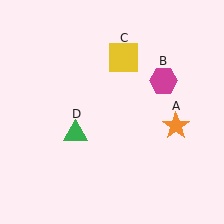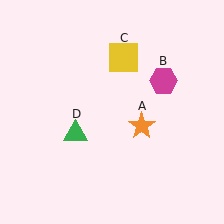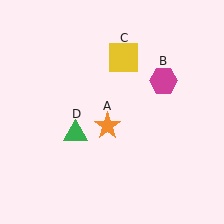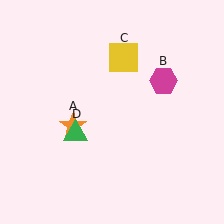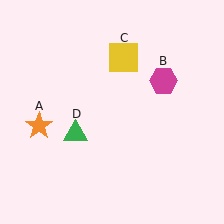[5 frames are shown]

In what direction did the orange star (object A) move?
The orange star (object A) moved left.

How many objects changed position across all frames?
1 object changed position: orange star (object A).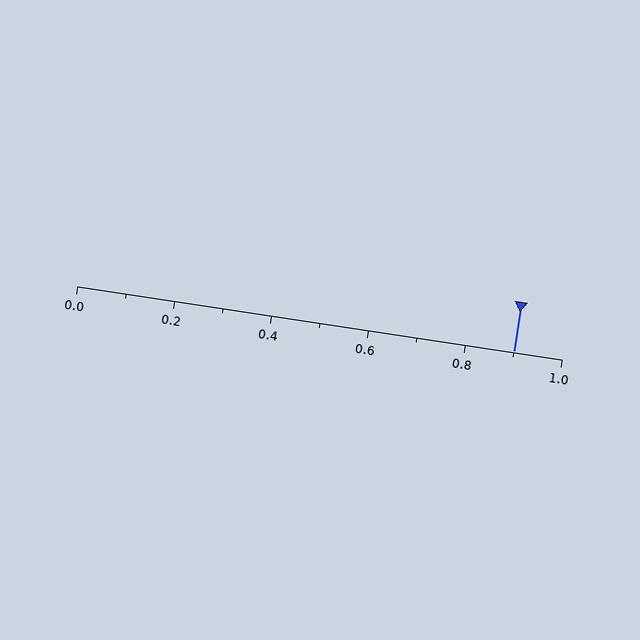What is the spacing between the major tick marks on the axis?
The major ticks are spaced 0.2 apart.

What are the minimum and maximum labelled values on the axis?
The axis runs from 0.0 to 1.0.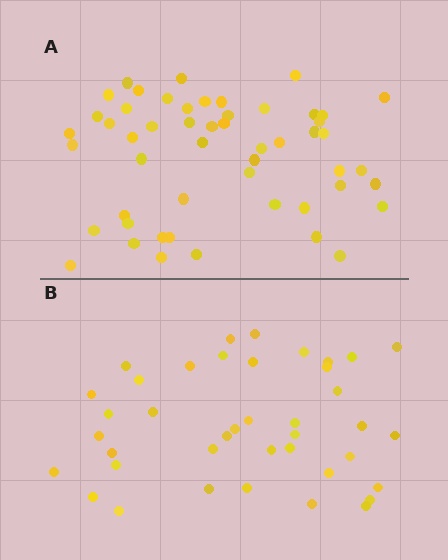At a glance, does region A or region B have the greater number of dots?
Region A (the top region) has more dots.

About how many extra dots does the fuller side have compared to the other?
Region A has roughly 12 or so more dots than region B.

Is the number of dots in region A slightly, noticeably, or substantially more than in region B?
Region A has noticeably more, but not dramatically so. The ratio is roughly 1.3 to 1.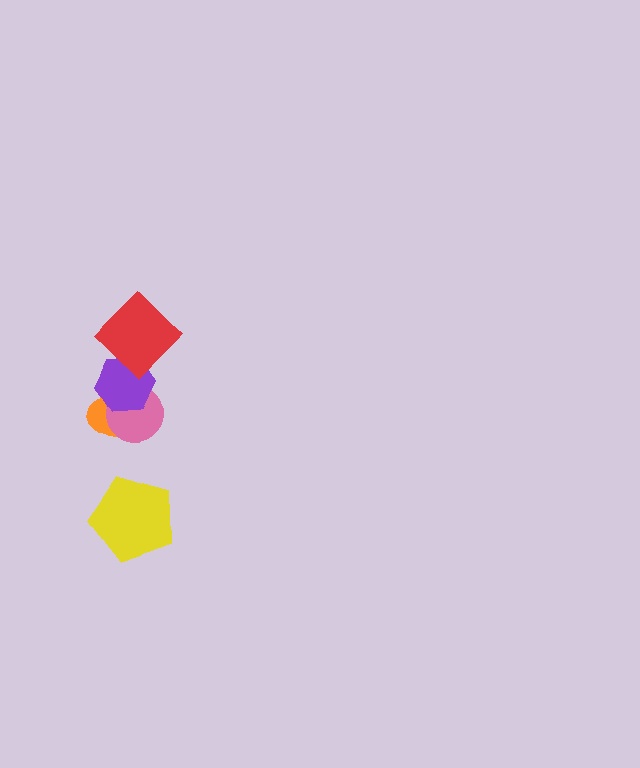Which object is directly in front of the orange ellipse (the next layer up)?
The pink circle is directly in front of the orange ellipse.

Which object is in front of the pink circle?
The purple hexagon is in front of the pink circle.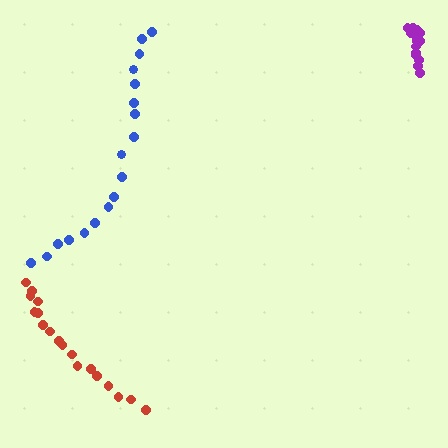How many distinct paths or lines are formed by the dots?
There are 3 distinct paths.